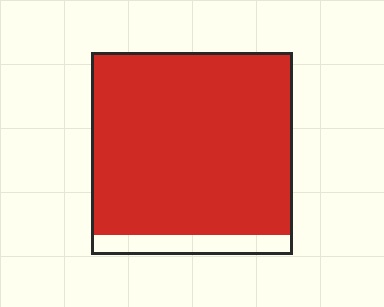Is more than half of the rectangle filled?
Yes.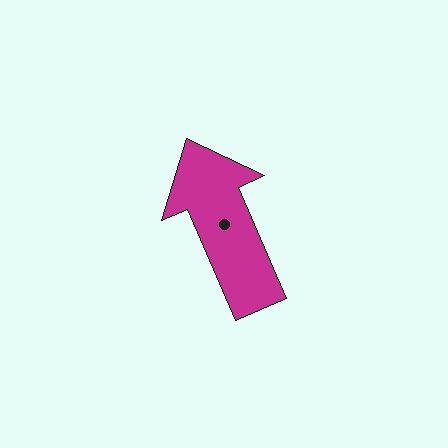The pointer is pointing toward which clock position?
Roughly 11 o'clock.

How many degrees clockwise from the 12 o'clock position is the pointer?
Approximately 337 degrees.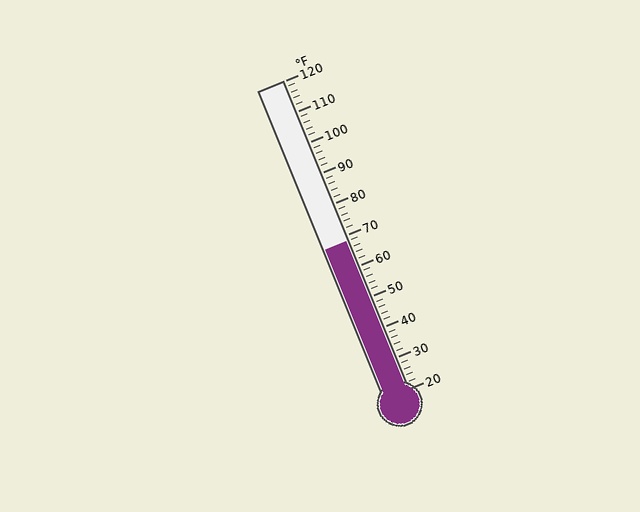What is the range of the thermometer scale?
The thermometer scale ranges from 20°F to 120°F.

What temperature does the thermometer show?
The thermometer shows approximately 68°F.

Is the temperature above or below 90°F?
The temperature is below 90°F.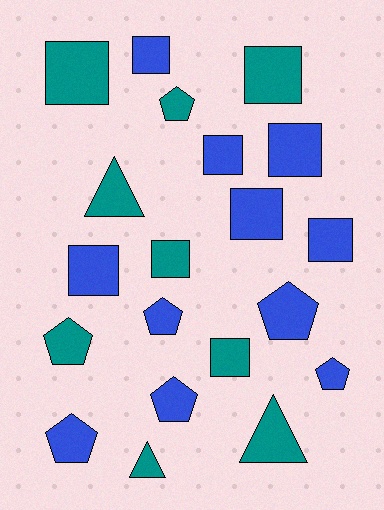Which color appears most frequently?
Blue, with 11 objects.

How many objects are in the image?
There are 20 objects.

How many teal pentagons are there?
There are 2 teal pentagons.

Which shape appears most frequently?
Square, with 10 objects.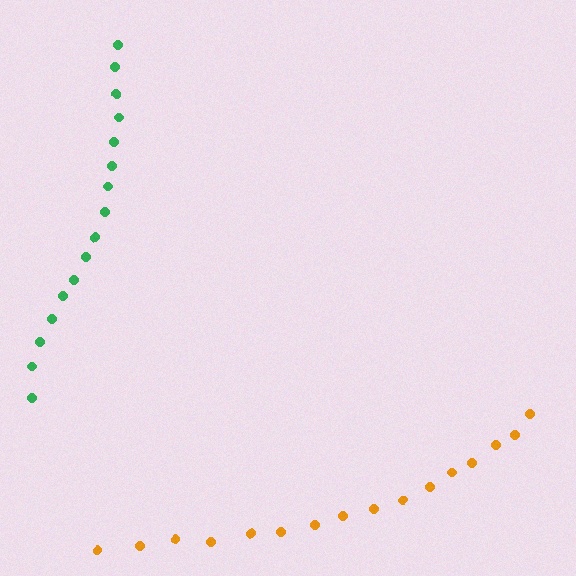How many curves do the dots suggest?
There are 2 distinct paths.